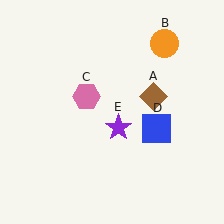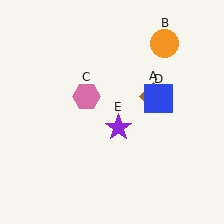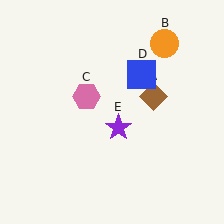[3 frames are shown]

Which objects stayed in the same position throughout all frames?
Brown diamond (object A) and orange circle (object B) and pink hexagon (object C) and purple star (object E) remained stationary.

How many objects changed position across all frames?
1 object changed position: blue square (object D).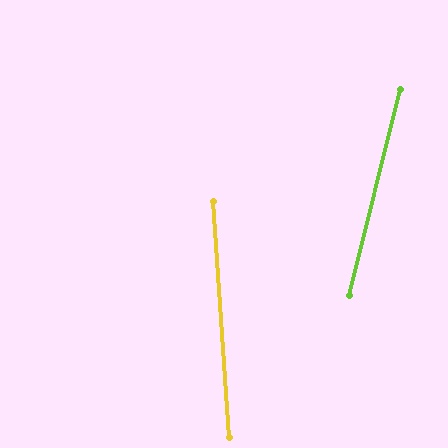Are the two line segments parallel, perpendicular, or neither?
Neither parallel nor perpendicular — they differ by about 18°.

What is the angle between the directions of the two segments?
Approximately 18 degrees.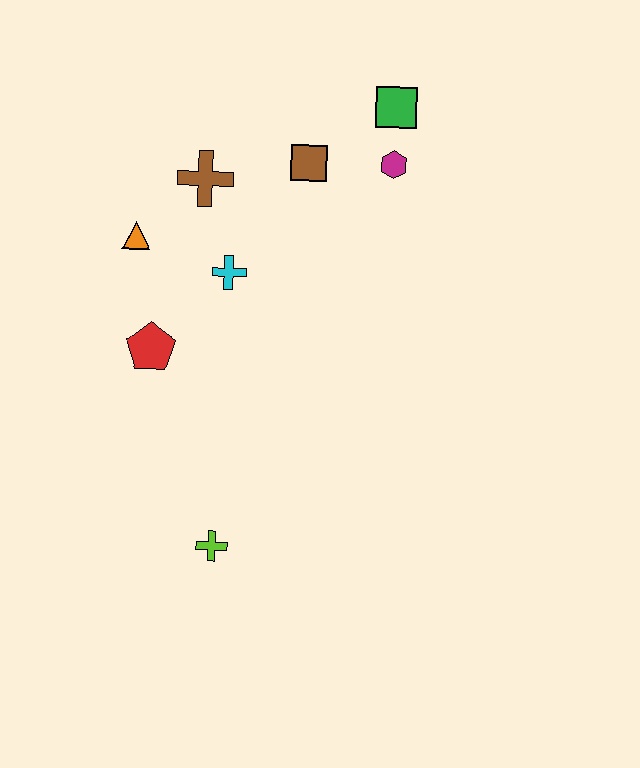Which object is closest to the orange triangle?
The brown cross is closest to the orange triangle.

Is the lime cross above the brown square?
No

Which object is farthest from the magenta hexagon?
The lime cross is farthest from the magenta hexagon.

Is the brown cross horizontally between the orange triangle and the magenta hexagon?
Yes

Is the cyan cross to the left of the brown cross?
No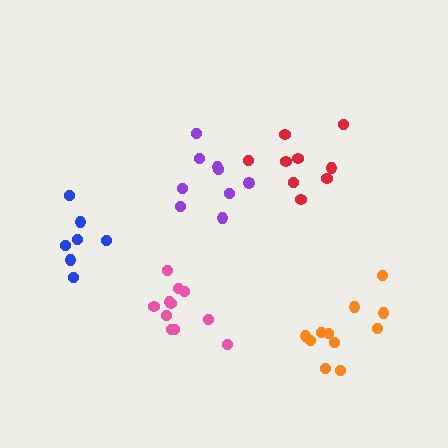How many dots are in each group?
Group 1: 11 dots, Group 2: 9 dots, Group 3: 7 dots, Group 4: 9 dots, Group 5: 11 dots (47 total).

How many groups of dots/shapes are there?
There are 5 groups.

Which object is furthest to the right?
The orange cluster is rightmost.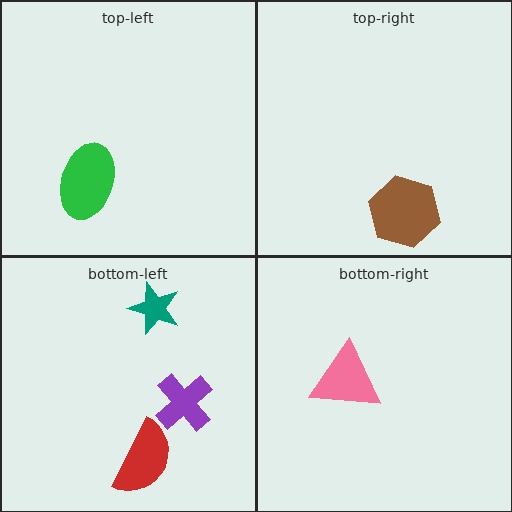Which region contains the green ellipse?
The top-left region.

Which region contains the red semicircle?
The bottom-left region.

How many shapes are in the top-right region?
1.